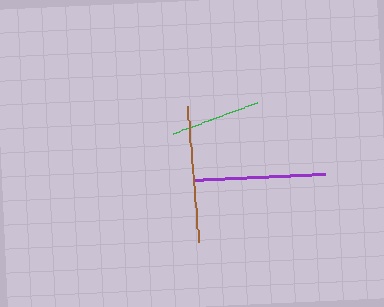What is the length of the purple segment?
The purple segment is approximately 131 pixels long.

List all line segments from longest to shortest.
From longest to shortest: brown, purple, green.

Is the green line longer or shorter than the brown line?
The brown line is longer than the green line.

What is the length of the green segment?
The green segment is approximately 89 pixels long.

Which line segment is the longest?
The brown line is the longest at approximately 137 pixels.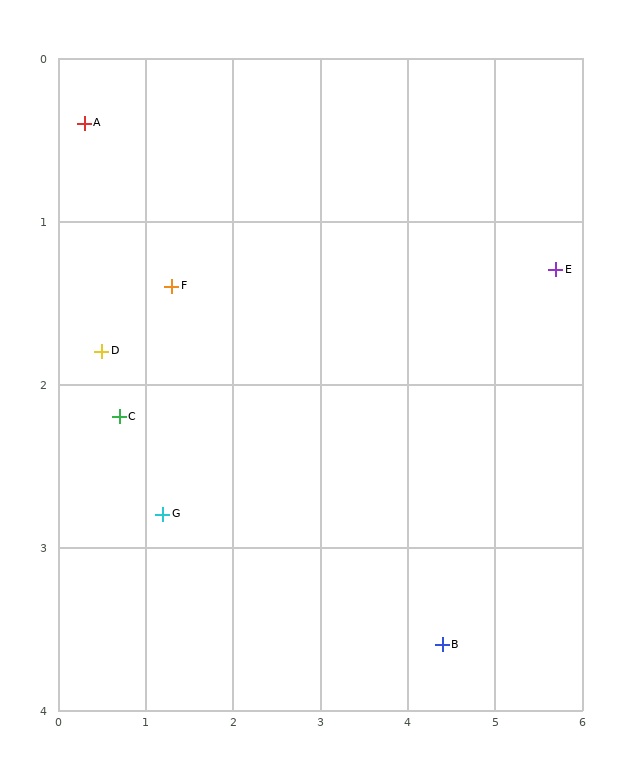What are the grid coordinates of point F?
Point F is at approximately (1.3, 1.4).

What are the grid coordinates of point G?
Point G is at approximately (1.2, 2.8).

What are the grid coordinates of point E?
Point E is at approximately (5.7, 1.3).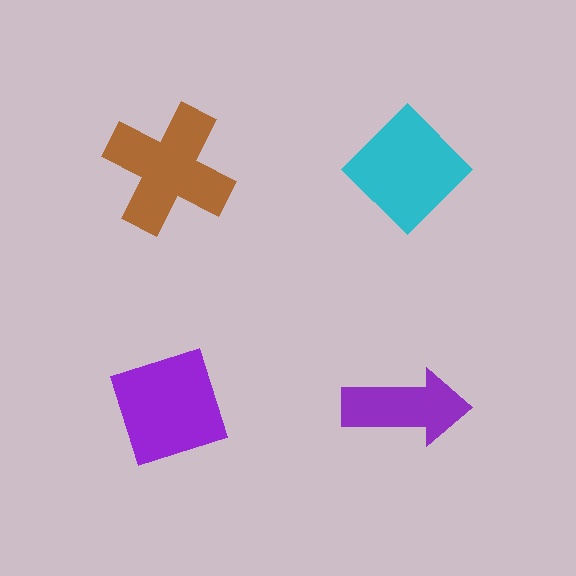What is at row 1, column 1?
A brown cross.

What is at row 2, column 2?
A purple arrow.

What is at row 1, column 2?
A cyan diamond.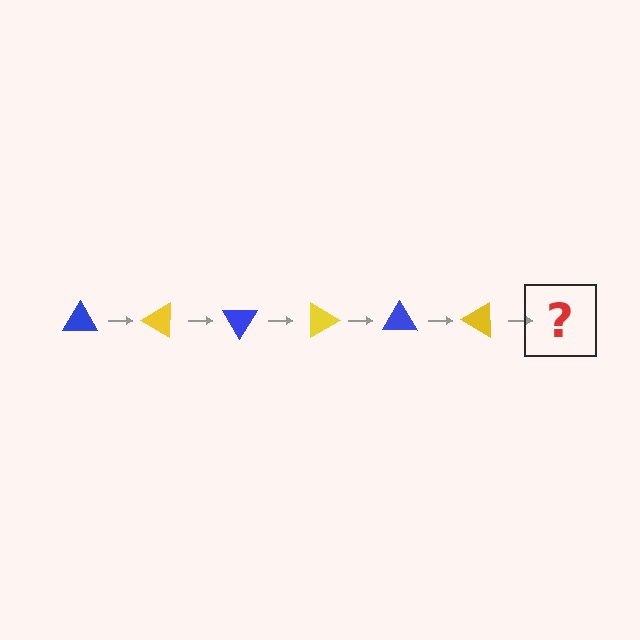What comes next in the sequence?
The next element should be a blue triangle, rotated 180 degrees from the start.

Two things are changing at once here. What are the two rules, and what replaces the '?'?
The two rules are that it rotates 30 degrees each step and the color cycles through blue and yellow. The '?' should be a blue triangle, rotated 180 degrees from the start.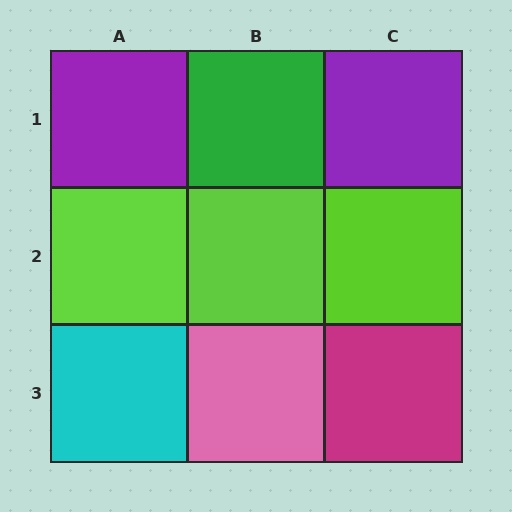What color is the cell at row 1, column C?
Purple.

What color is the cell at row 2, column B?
Lime.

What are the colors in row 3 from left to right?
Cyan, pink, magenta.